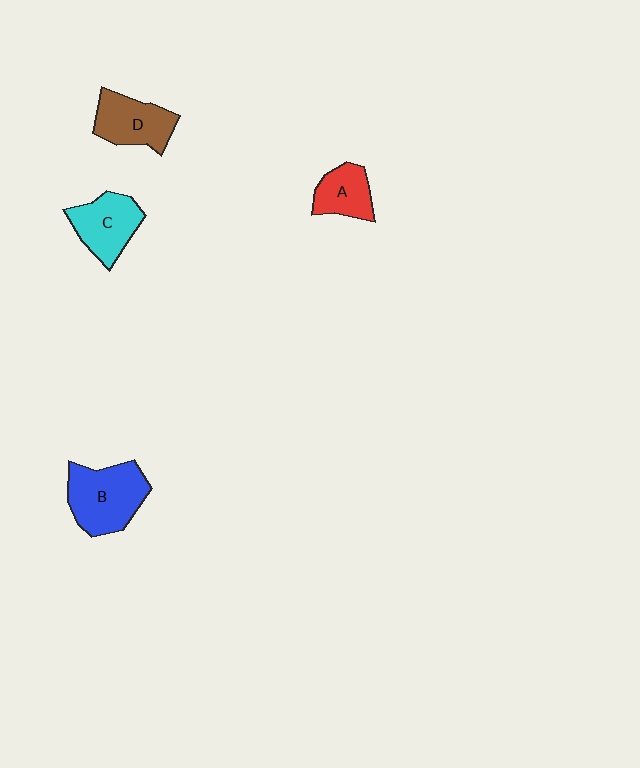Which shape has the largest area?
Shape B (blue).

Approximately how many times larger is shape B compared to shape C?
Approximately 1.3 times.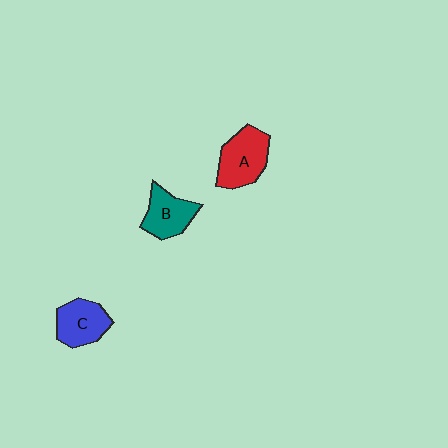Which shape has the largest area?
Shape A (red).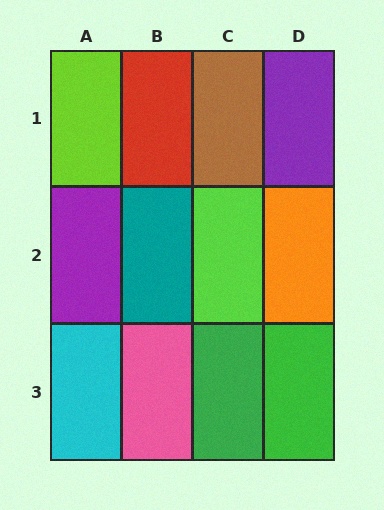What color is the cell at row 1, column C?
Brown.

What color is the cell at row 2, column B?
Teal.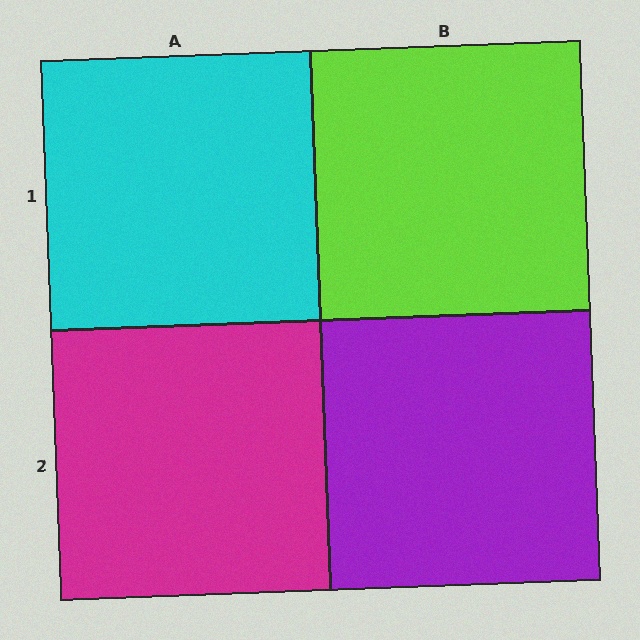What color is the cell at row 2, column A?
Magenta.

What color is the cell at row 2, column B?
Purple.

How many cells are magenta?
1 cell is magenta.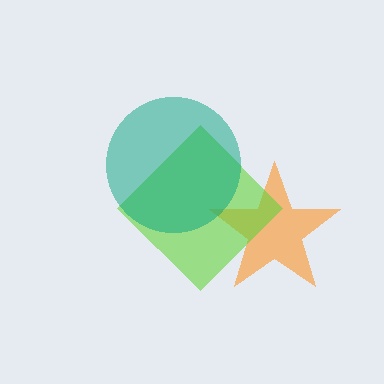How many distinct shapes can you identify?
There are 3 distinct shapes: an orange star, a lime diamond, a teal circle.